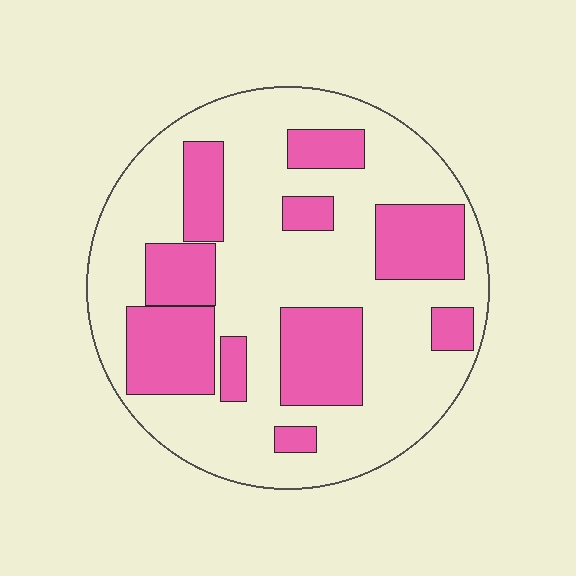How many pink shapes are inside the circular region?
10.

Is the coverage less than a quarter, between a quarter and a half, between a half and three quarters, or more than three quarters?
Between a quarter and a half.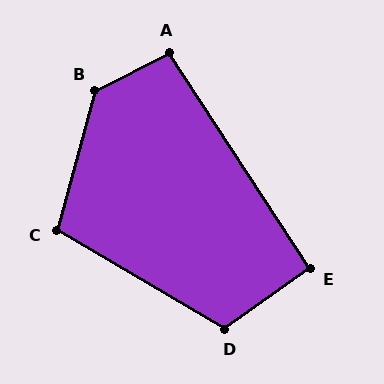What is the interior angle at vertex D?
Approximately 114 degrees (obtuse).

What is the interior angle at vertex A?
Approximately 97 degrees (obtuse).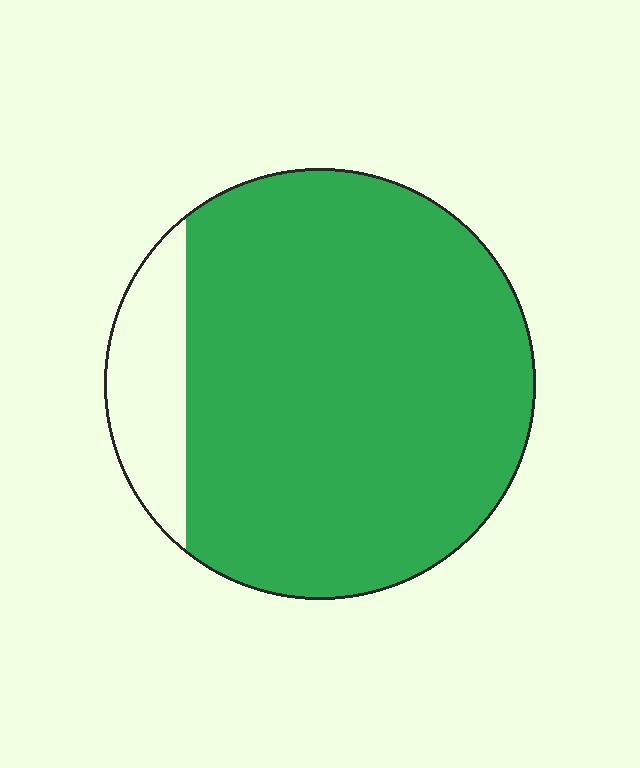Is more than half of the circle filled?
Yes.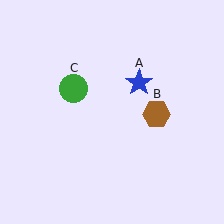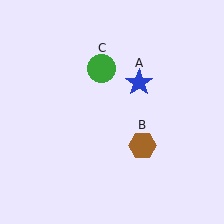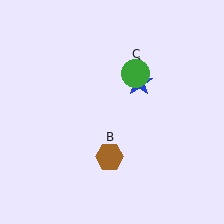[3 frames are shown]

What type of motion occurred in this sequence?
The brown hexagon (object B), green circle (object C) rotated clockwise around the center of the scene.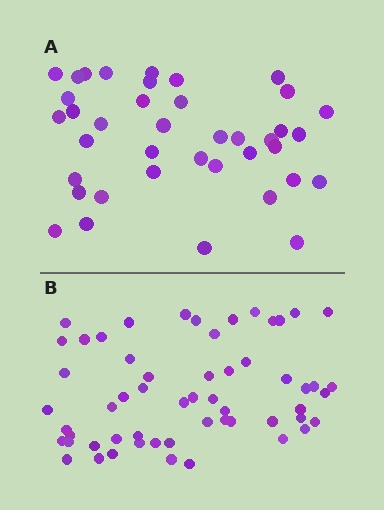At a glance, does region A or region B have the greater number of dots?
Region B (the bottom region) has more dots.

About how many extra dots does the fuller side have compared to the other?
Region B has approximately 20 more dots than region A.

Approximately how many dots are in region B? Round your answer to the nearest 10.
About 60 dots. (The exact count is 57, which rounds to 60.)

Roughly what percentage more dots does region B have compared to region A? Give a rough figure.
About 45% more.